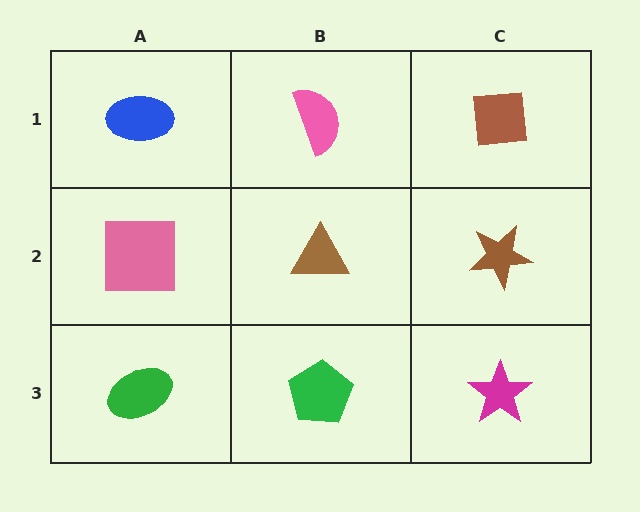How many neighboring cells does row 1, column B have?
3.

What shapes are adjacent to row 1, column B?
A brown triangle (row 2, column B), a blue ellipse (row 1, column A), a brown square (row 1, column C).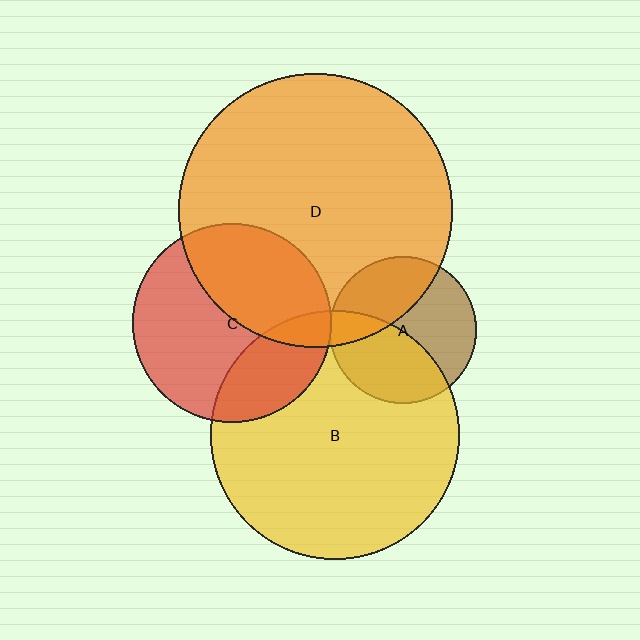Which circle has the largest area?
Circle D (orange).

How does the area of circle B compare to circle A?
Approximately 2.9 times.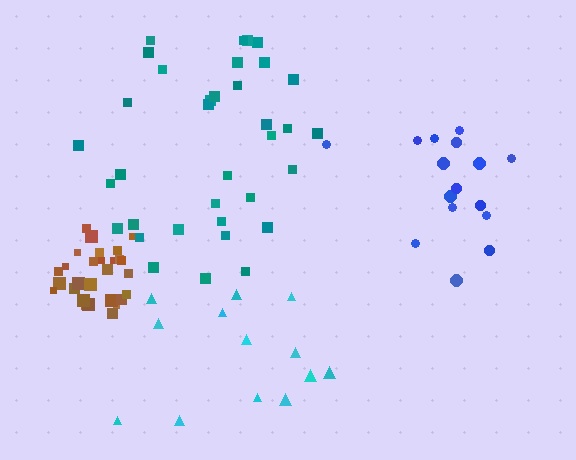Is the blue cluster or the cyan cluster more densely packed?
Blue.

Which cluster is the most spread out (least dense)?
Cyan.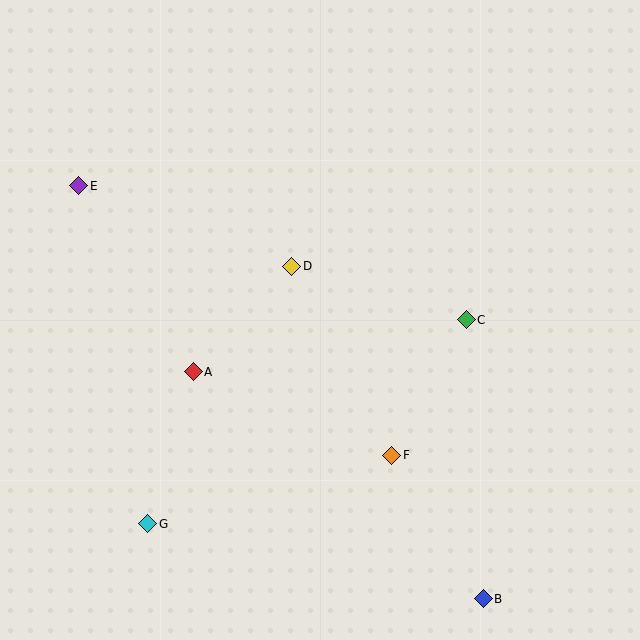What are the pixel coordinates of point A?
Point A is at (193, 372).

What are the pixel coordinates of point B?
Point B is at (483, 599).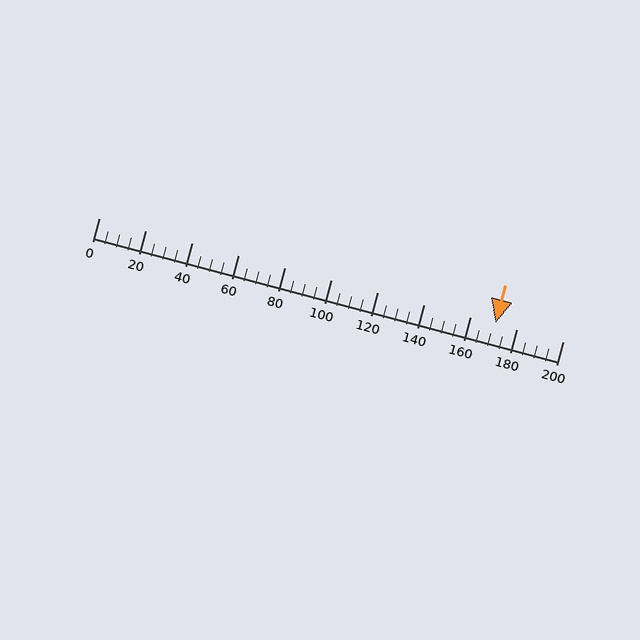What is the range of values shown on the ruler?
The ruler shows values from 0 to 200.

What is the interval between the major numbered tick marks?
The major tick marks are spaced 20 units apart.